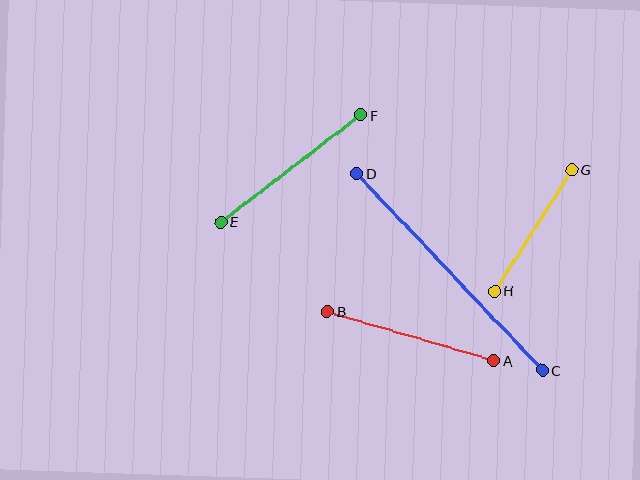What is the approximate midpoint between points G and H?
The midpoint is at approximately (533, 231) pixels.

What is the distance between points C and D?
The distance is approximately 270 pixels.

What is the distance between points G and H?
The distance is approximately 144 pixels.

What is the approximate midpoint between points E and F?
The midpoint is at approximately (291, 168) pixels.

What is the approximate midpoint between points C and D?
The midpoint is at approximately (449, 272) pixels.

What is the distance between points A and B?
The distance is approximately 174 pixels.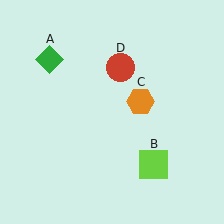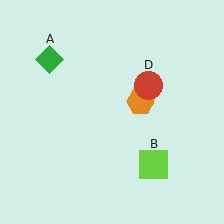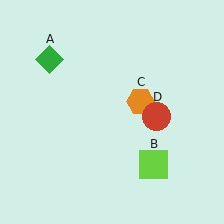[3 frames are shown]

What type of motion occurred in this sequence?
The red circle (object D) rotated clockwise around the center of the scene.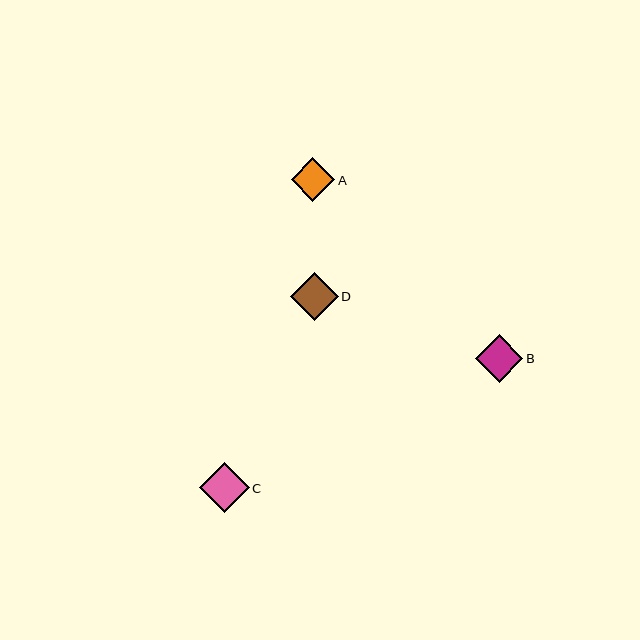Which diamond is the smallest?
Diamond A is the smallest with a size of approximately 44 pixels.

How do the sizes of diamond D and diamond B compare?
Diamond D and diamond B are approximately the same size.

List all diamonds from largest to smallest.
From largest to smallest: C, D, B, A.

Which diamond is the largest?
Diamond C is the largest with a size of approximately 50 pixels.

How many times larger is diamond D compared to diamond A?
Diamond D is approximately 1.1 times the size of diamond A.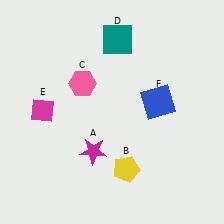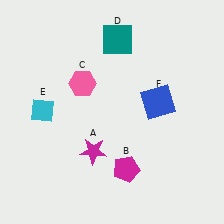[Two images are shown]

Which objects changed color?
B changed from yellow to magenta. E changed from magenta to cyan.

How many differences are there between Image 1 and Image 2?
There are 2 differences between the two images.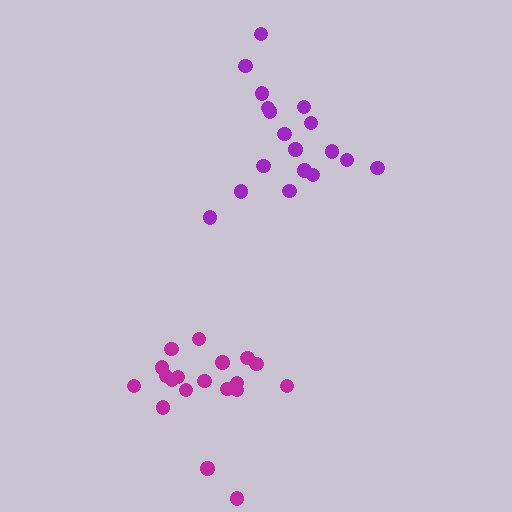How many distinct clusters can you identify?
There are 2 distinct clusters.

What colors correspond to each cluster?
The clusters are colored: purple, magenta.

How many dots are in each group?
Group 1: 18 dots, Group 2: 19 dots (37 total).